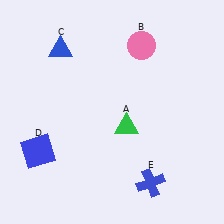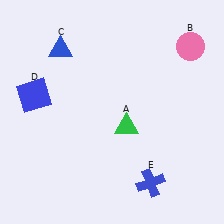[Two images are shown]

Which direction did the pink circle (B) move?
The pink circle (B) moved right.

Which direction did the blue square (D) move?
The blue square (D) moved up.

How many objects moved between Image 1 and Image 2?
2 objects moved between the two images.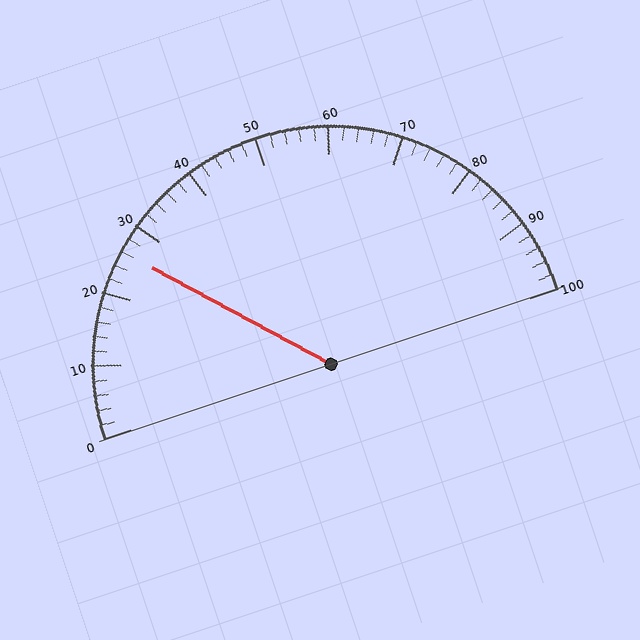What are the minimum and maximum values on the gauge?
The gauge ranges from 0 to 100.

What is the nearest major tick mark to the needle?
The nearest major tick mark is 30.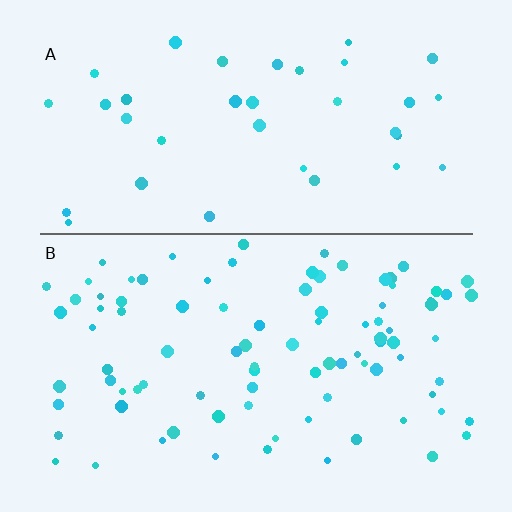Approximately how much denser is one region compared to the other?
Approximately 2.5× — region B over region A.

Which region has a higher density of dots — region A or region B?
B (the bottom).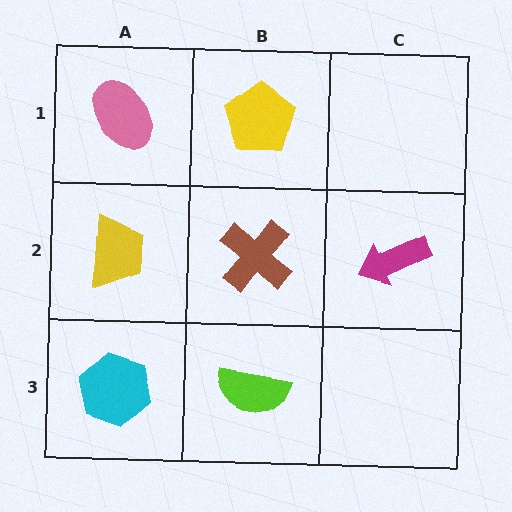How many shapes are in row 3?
2 shapes.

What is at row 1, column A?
A pink ellipse.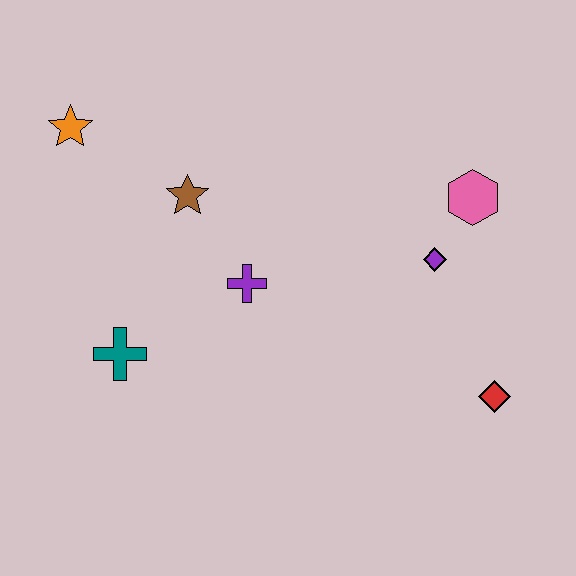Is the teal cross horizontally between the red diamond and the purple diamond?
No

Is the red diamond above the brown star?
No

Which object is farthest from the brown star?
The red diamond is farthest from the brown star.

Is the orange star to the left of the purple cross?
Yes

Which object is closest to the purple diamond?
The pink hexagon is closest to the purple diamond.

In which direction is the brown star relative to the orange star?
The brown star is to the right of the orange star.